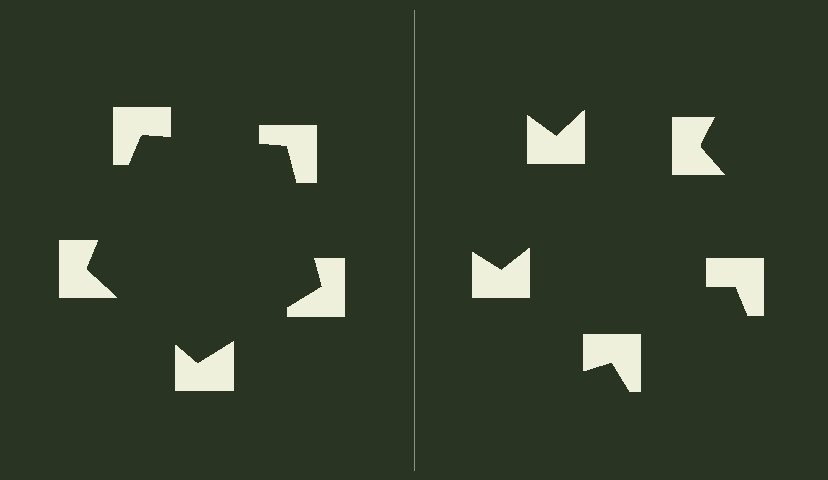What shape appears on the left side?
An illusory pentagon.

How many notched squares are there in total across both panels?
10 — 5 on each side.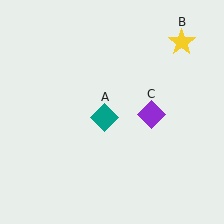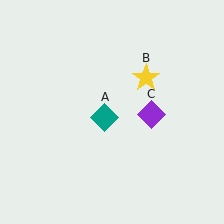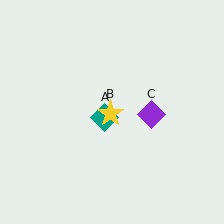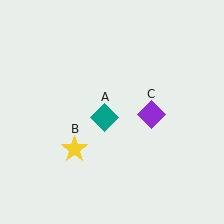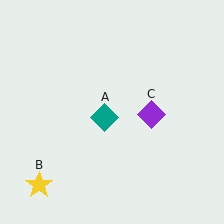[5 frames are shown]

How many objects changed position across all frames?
1 object changed position: yellow star (object B).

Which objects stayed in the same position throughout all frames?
Teal diamond (object A) and purple diamond (object C) remained stationary.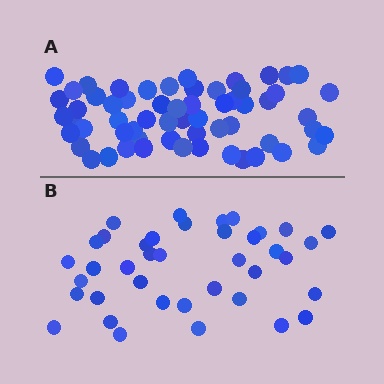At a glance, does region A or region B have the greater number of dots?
Region A (the top region) has more dots.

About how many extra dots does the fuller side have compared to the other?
Region A has approximately 20 more dots than region B.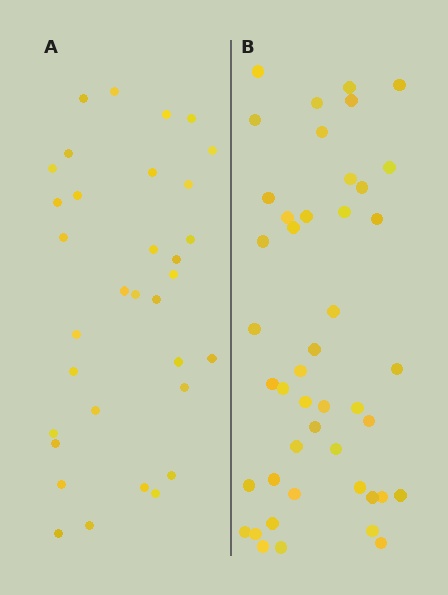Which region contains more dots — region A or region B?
Region B (the right region) has more dots.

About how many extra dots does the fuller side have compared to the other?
Region B has roughly 12 or so more dots than region A.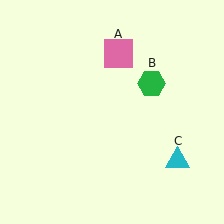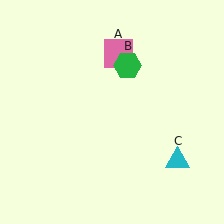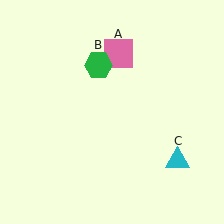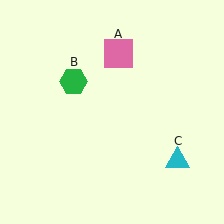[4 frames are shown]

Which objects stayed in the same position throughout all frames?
Pink square (object A) and cyan triangle (object C) remained stationary.